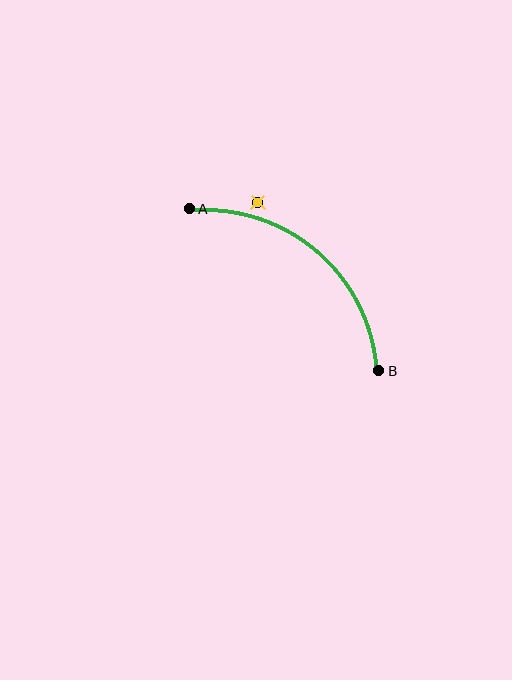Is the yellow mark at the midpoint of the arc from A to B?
No — the yellow mark does not lie on the arc at all. It sits slightly outside the curve.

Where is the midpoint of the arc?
The arc midpoint is the point on the curve farthest from the straight line joining A and B. It sits above and to the right of that line.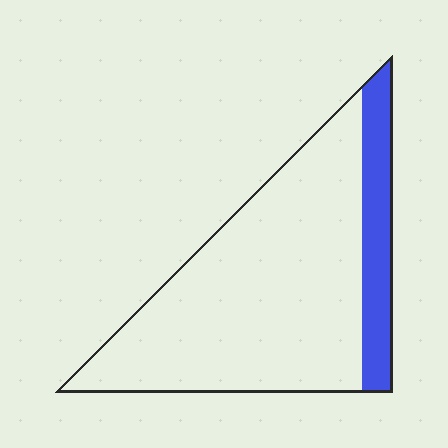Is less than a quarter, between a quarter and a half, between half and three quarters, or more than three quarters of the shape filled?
Less than a quarter.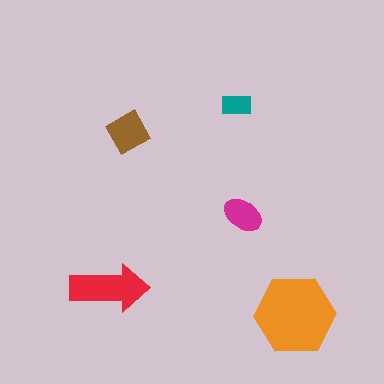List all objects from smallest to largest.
The teal rectangle, the magenta ellipse, the brown diamond, the red arrow, the orange hexagon.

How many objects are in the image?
There are 5 objects in the image.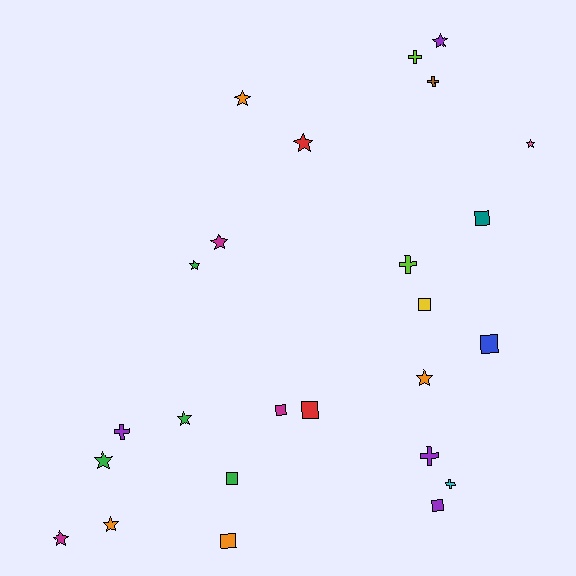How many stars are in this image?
There are 11 stars.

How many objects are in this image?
There are 25 objects.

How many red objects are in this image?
There are 2 red objects.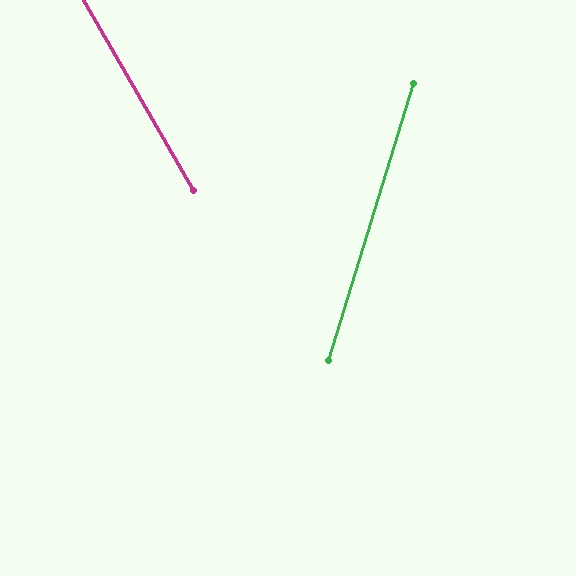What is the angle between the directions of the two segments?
Approximately 47 degrees.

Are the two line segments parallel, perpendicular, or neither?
Neither parallel nor perpendicular — they differ by about 47°.